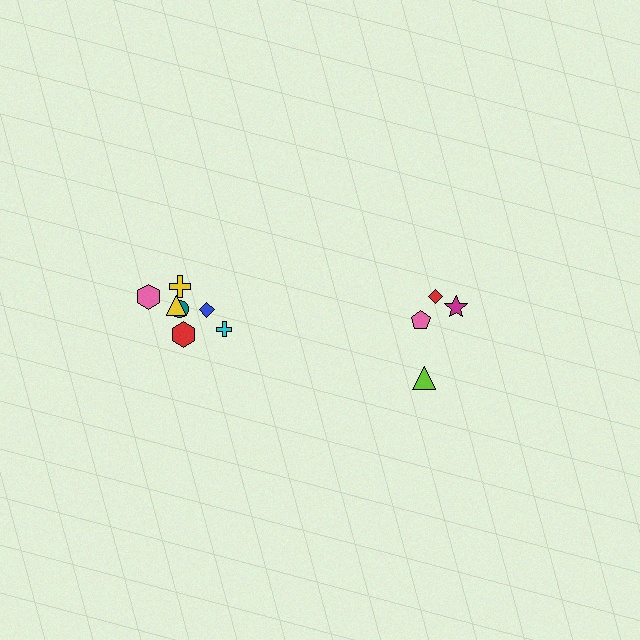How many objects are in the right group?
There are 4 objects.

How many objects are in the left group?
There are 7 objects.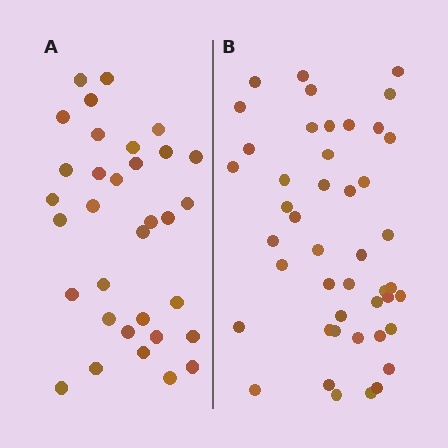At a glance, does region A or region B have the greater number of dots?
Region B (the right region) has more dots.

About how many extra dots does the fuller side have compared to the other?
Region B has roughly 12 or so more dots than region A.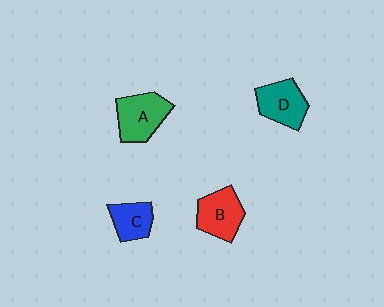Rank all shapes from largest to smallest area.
From largest to smallest: A (green), D (teal), B (red), C (blue).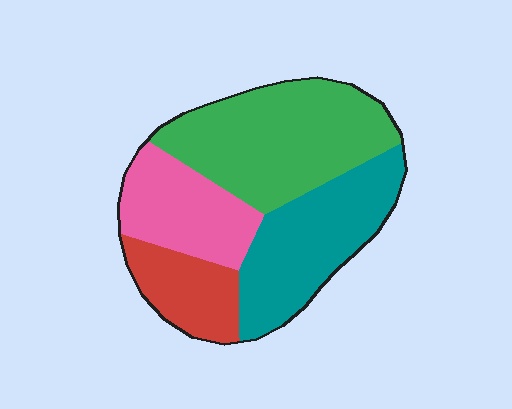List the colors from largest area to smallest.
From largest to smallest: green, teal, pink, red.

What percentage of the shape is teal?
Teal covers roughly 30% of the shape.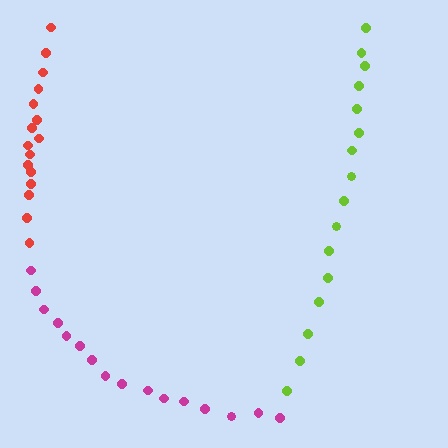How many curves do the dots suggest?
There are 3 distinct paths.